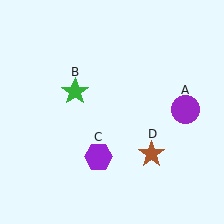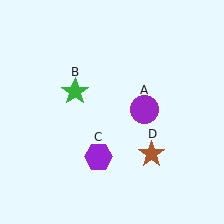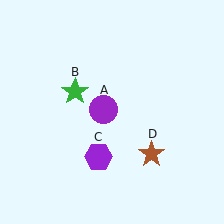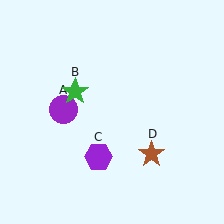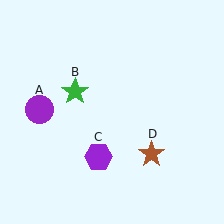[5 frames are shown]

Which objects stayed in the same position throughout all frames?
Green star (object B) and purple hexagon (object C) and brown star (object D) remained stationary.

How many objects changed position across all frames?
1 object changed position: purple circle (object A).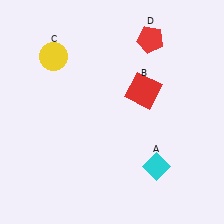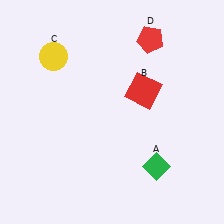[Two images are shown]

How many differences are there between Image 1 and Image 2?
There is 1 difference between the two images.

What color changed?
The diamond (A) changed from cyan in Image 1 to green in Image 2.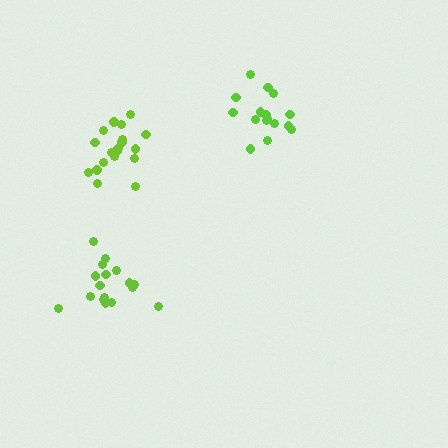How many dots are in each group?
Group 1: 16 dots, Group 2: 17 dots, Group 3: 20 dots (53 total).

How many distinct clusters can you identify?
There are 3 distinct clusters.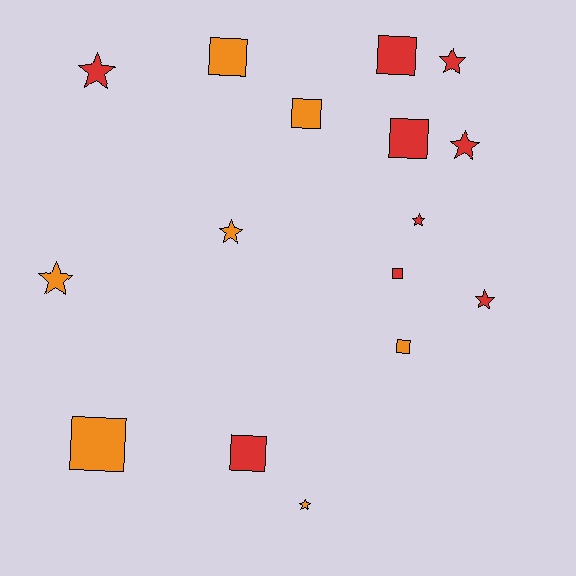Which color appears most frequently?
Red, with 9 objects.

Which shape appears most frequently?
Square, with 8 objects.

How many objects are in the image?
There are 16 objects.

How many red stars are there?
There are 5 red stars.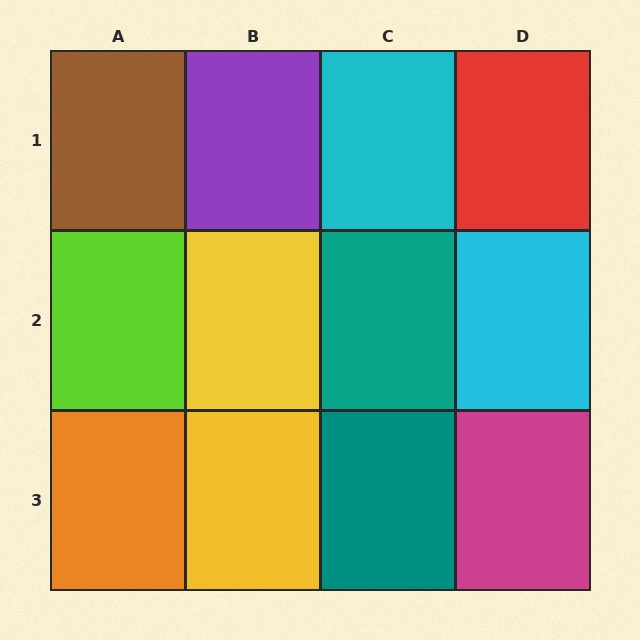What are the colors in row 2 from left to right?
Lime, yellow, teal, cyan.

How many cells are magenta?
1 cell is magenta.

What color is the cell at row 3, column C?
Teal.